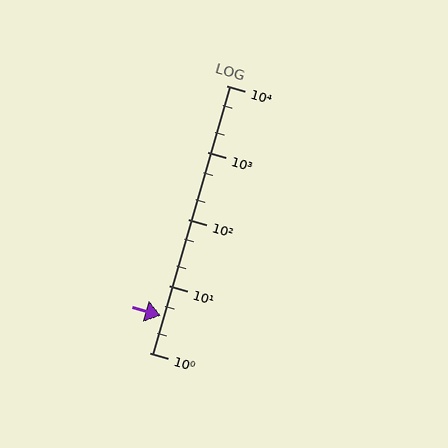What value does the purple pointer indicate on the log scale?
The pointer indicates approximately 3.6.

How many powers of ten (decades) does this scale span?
The scale spans 4 decades, from 1 to 10000.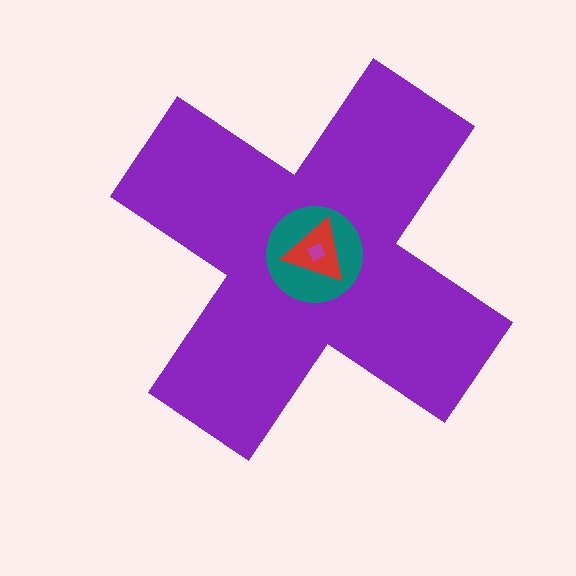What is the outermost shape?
The purple cross.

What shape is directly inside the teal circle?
The red triangle.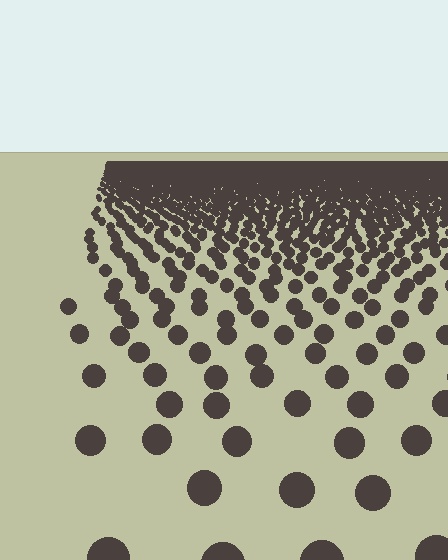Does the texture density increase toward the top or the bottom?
Density increases toward the top.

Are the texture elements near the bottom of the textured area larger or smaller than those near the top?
Larger. Near the bottom, elements are closer to the viewer and appear at a bigger on-screen size.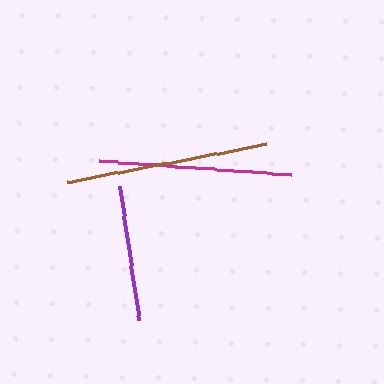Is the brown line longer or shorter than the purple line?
The brown line is longer than the purple line.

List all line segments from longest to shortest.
From longest to shortest: brown, magenta, purple.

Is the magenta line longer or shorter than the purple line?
The magenta line is longer than the purple line.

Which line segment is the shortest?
The purple line is the shortest at approximately 136 pixels.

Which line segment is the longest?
The brown line is the longest at approximately 203 pixels.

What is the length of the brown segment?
The brown segment is approximately 203 pixels long.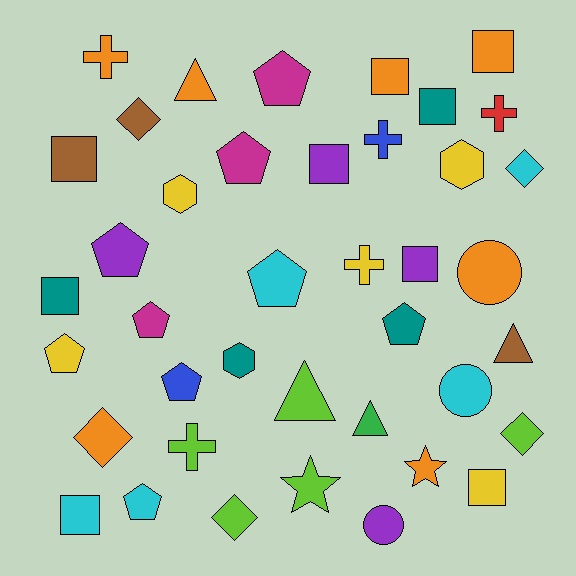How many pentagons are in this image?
There are 9 pentagons.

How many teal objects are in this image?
There are 4 teal objects.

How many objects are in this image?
There are 40 objects.